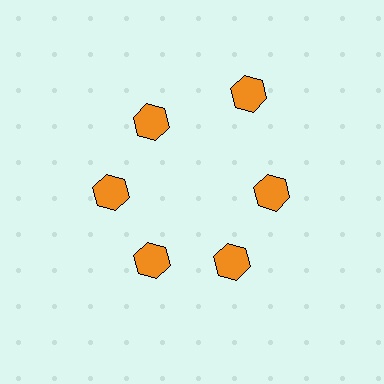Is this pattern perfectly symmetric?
No. The 6 orange hexagons are arranged in a ring, but one element near the 1 o'clock position is pushed outward from the center, breaking the 6-fold rotational symmetry.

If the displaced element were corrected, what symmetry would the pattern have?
It would have 6-fold rotational symmetry — the pattern would map onto itself every 60 degrees.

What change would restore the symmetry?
The symmetry would be restored by moving it inward, back onto the ring so that all 6 hexagons sit at equal angles and equal distance from the center.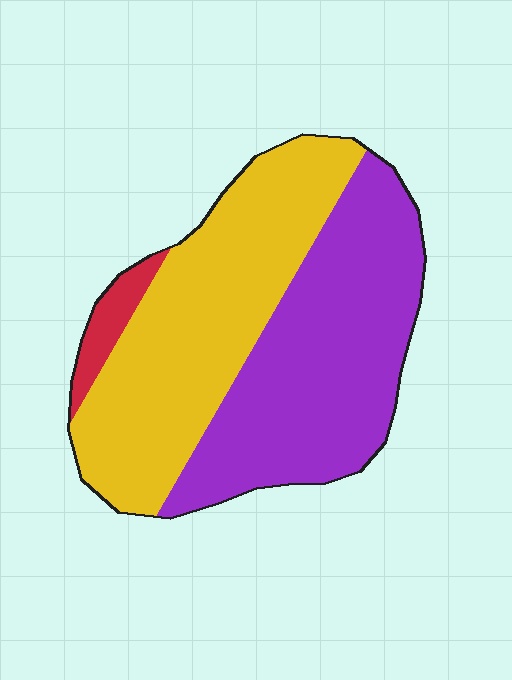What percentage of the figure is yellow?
Yellow takes up about one half (1/2) of the figure.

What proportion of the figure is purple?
Purple covers roughly 45% of the figure.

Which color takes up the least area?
Red, at roughly 5%.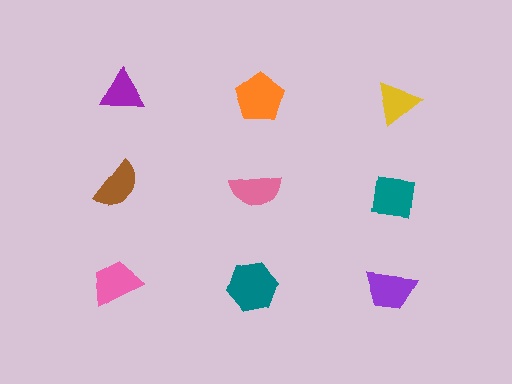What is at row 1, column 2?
An orange pentagon.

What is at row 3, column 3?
A purple trapezoid.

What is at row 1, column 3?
A yellow triangle.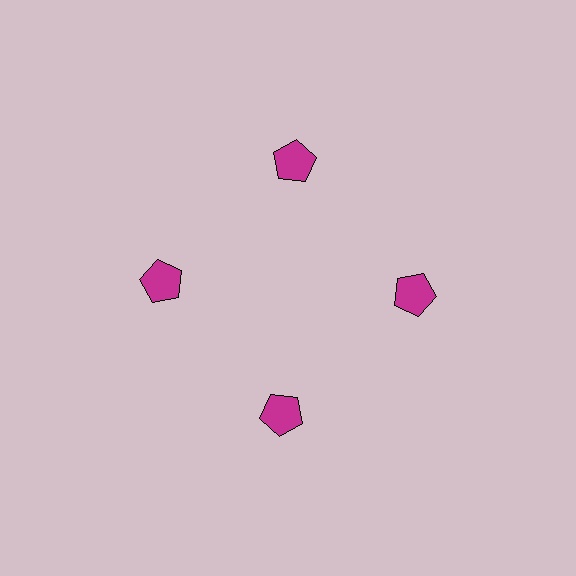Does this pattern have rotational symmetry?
Yes, this pattern has 4-fold rotational symmetry. It looks the same after rotating 90 degrees around the center.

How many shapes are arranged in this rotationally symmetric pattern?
There are 4 shapes, arranged in 4 groups of 1.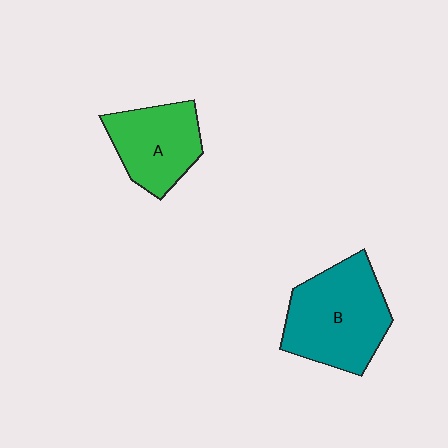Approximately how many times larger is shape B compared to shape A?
Approximately 1.4 times.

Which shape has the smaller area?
Shape A (green).